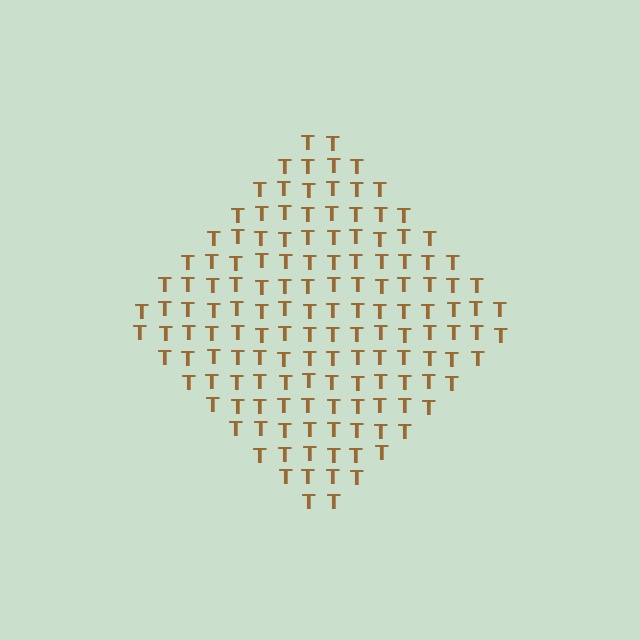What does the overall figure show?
The overall figure shows a diamond.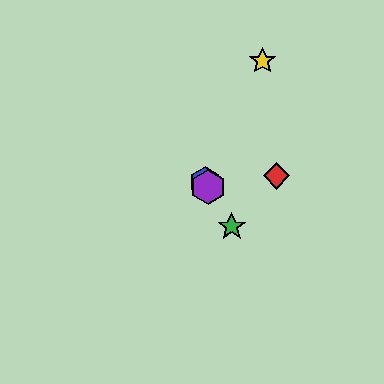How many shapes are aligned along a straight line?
3 shapes (the blue hexagon, the green star, the purple hexagon) are aligned along a straight line.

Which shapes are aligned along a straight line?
The blue hexagon, the green star, the purple hexagon are aligned along a straight line.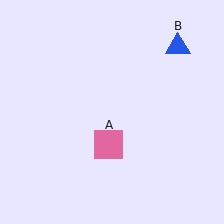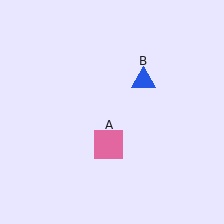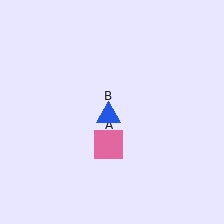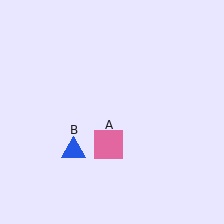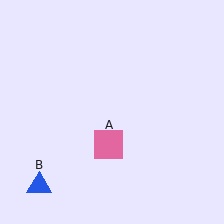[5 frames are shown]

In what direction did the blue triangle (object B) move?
The blue triangle (object B) moved down and to the left.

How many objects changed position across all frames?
1 object changed position: blue triangle (object B).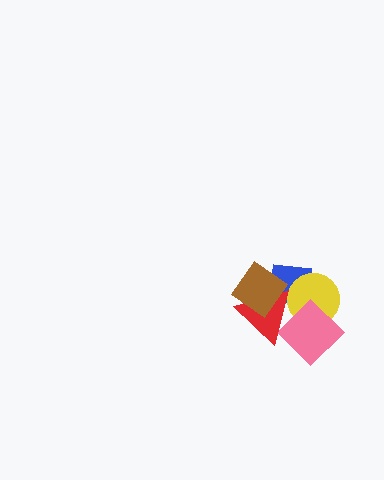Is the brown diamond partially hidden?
No, no other shape covers it.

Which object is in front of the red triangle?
The brown diamond is in front of the red triangle.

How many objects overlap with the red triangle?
4 objects overlap with the red triangle.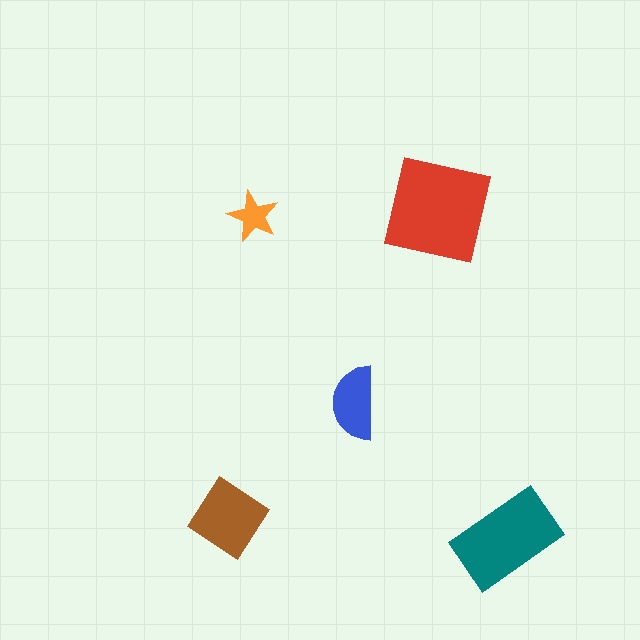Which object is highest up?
The red square is topmost.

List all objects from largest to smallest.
The red square, the teal rectangle, the brown diamond, the blue semicircle, the orange star.